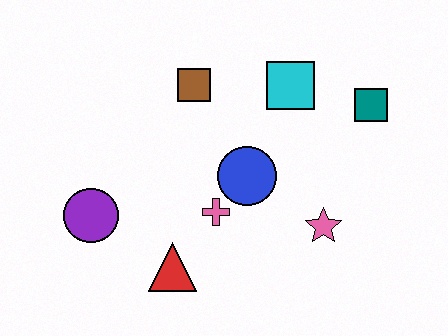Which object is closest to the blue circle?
The pink cross is closest to the blue circle.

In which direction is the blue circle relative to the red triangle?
The blue circle is above the red triangle.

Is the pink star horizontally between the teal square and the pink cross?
Yes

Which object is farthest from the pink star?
The purple circle is farthest from the pink star.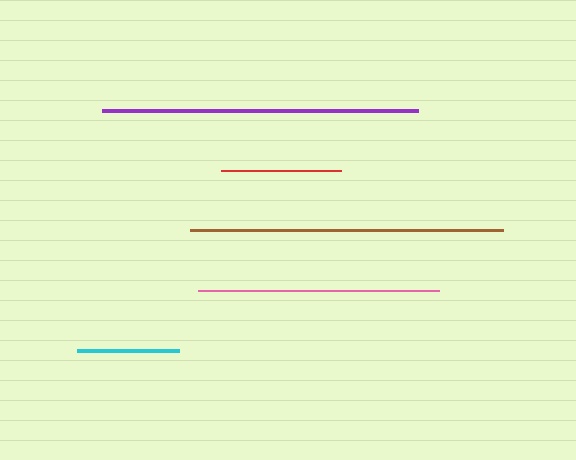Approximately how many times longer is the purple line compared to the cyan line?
The purple line is approximately 3.1 times the length of the cyan line.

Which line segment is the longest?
The purple line is the longest at approximately 316 pixels.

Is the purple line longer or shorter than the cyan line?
The purple line is longer than the cyan line.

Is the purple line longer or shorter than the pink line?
The purple line is longer than the pink line.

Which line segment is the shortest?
The cyan line is the shortest at approximately 102 pixels.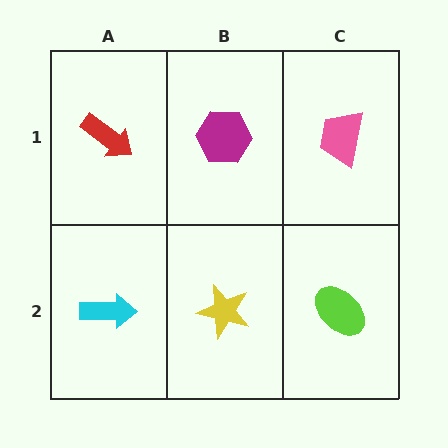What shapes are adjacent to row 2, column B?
A magenta hexagon (row 1, column B), a cyan arrow (row 2, column A), a lime ellipse (row 2, column C).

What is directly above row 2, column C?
A pink trapezoid.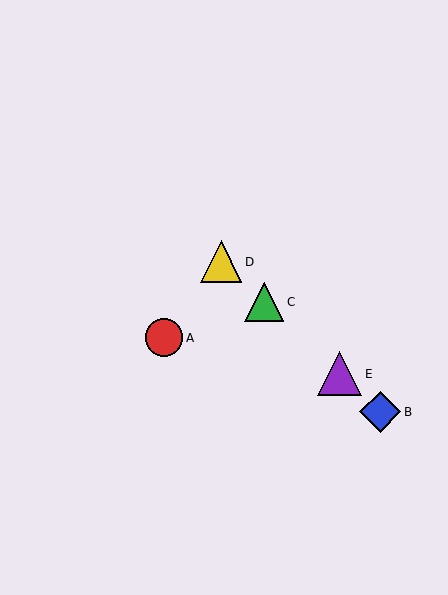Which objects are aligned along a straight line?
Objects B, C, D, E are aligned along a straight line.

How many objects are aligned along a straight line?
4 objects (B, C, D, E) are aligned along a straight line.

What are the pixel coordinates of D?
Object D is at (221, 262).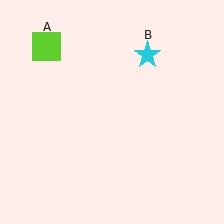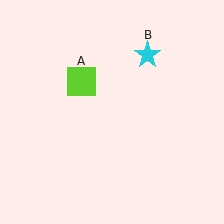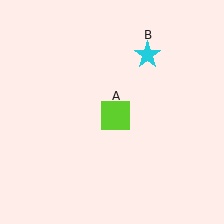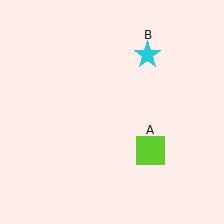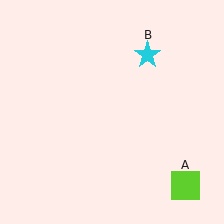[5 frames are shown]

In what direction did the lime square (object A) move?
The lime square (object A) moved down and to the right.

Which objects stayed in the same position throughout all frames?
Cyan star (object B) remained stationary.